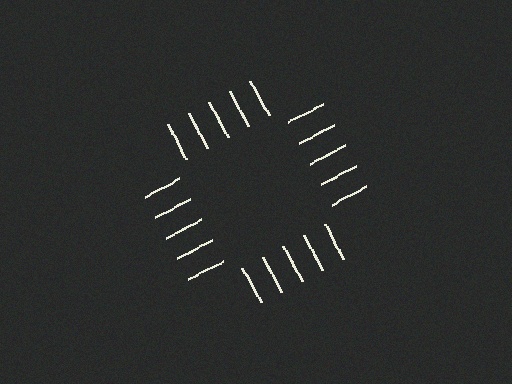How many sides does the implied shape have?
4 sides — the line-ends trace a square.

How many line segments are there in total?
20 — 5 along each of the 4 edges.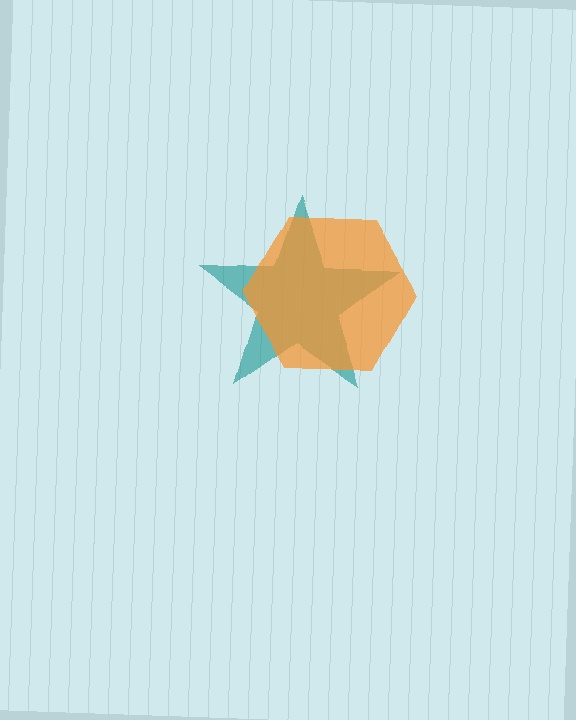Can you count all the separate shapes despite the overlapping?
Yes, there are 2 separate shapes.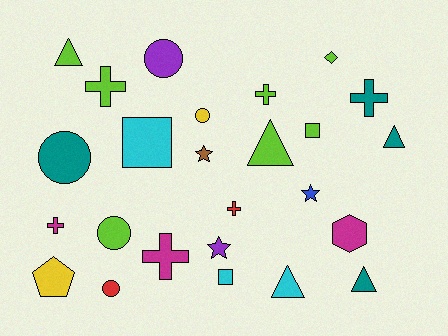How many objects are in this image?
There are 25 objects.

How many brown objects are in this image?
There is 1 brown object.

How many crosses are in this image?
There are 6 crosses.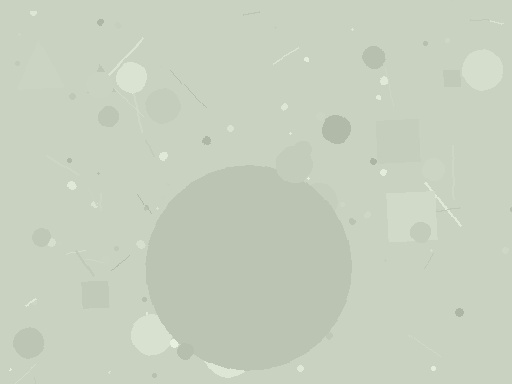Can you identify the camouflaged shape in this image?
The camouflaged shape is a circle.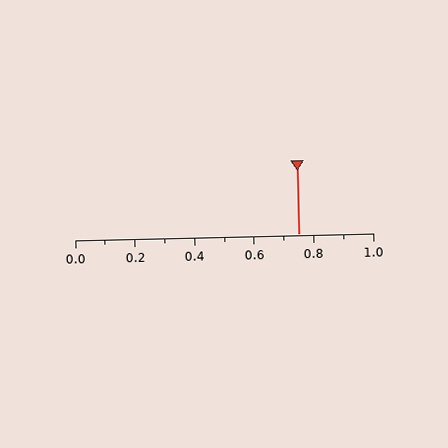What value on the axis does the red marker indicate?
The marker indicates approximately 0.75.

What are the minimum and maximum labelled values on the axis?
The axis runs from 0.0 to 1.0.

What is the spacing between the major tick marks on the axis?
The major ticks are spaced 0.2 apart.